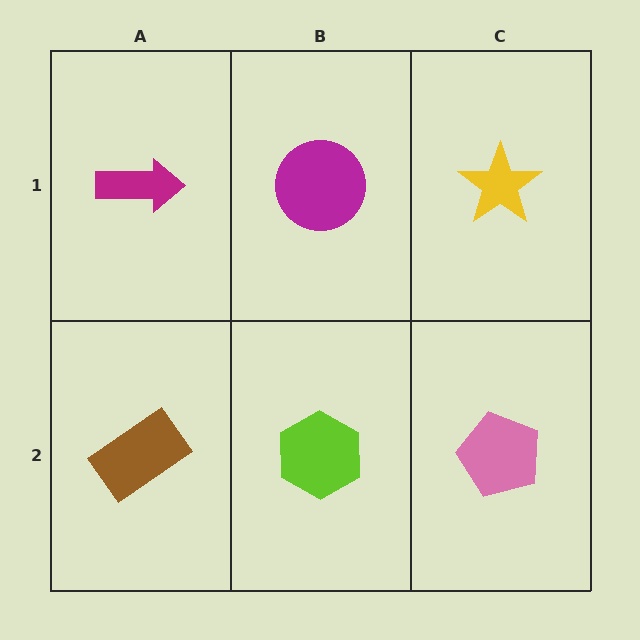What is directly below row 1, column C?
A pink pentagon.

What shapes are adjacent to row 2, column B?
A magenta circle (row 1, column B), a brown rectangle (row 2, column A), a pink pentagon (row 2, column C).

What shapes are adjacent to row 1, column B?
A lime hexagon (row 2, column B), a magenta arrow (row 1, column A), a yellow star (row 1, column C).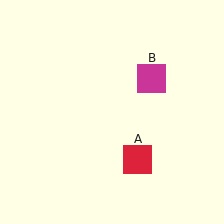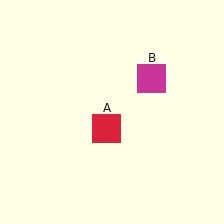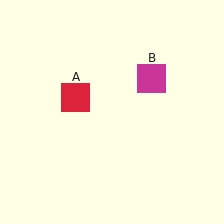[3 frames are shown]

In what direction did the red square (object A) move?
The red square (object A) moved up and to the left.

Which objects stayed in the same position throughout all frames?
Magenta square (object B) remained stationary.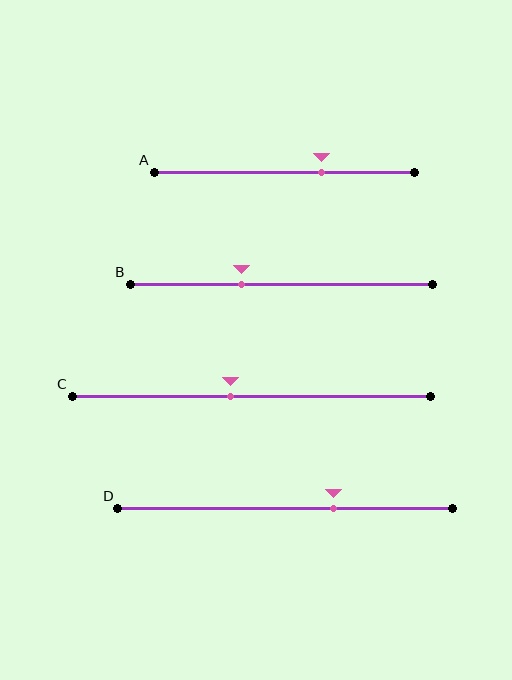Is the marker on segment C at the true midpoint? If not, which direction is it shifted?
No, the marker on segment C is shifted to the left by about 6% of the segment length.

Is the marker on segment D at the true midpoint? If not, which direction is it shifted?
No, the marker on segment D is shifted to the right by about 15% of the segment length.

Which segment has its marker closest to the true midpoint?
Segment C has its marker closest to the true midpoint.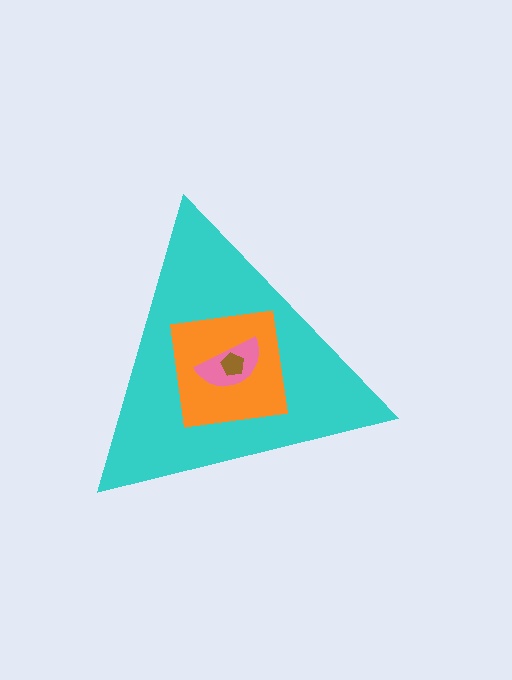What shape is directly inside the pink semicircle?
The brown pentagon.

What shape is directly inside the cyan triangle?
The orange square.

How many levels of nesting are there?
4.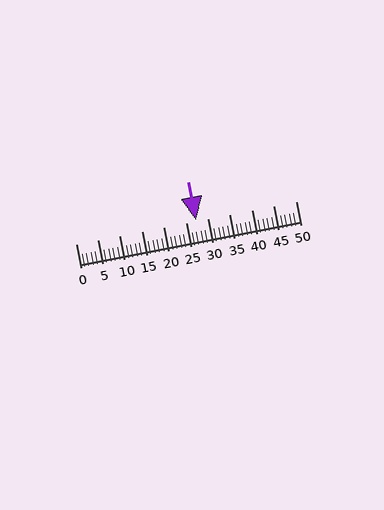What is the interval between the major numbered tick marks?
The major tick marks are spaced 5 units apart.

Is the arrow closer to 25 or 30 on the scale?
The arrow is closer to 25.